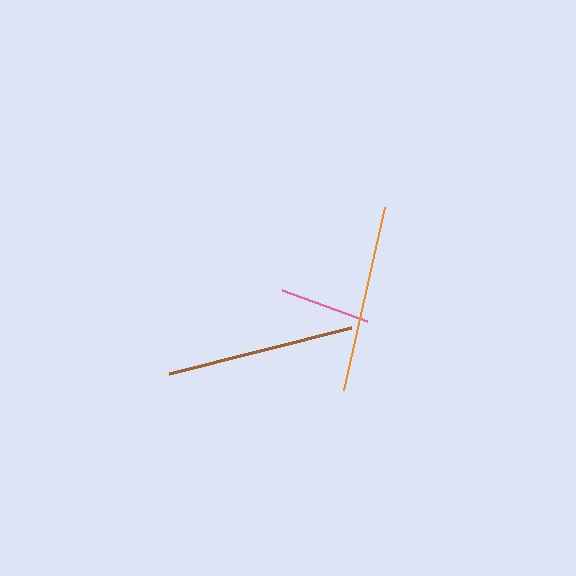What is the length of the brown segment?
The brown segment is approximately 188 pixels long.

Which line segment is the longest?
The brown line is the longest at approximately 188 pixels.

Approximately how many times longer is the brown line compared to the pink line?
The brown line is approximately 2.1 times the length of the pink line.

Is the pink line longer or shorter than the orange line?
The orange line is longer than the pink line.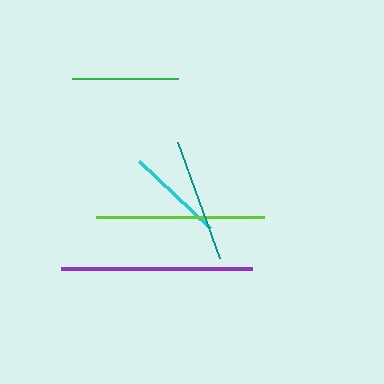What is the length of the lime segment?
The lime segment is approximately 168 pixels long.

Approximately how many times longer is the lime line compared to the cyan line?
The lime line is approximately 1.7 times the length of the cyan line.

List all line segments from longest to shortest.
From longest to shortest: purple, lime, teal, green, cyan.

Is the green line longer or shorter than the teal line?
The teal line is longer than the green line.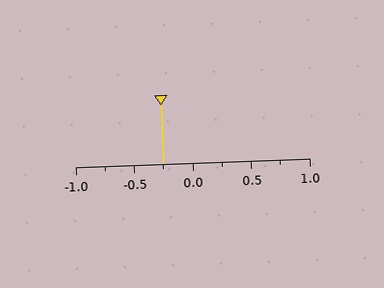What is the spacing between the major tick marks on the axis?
The major ticks are spaced 0.5 apart.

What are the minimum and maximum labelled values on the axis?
The axis runs from -1.0 to 1.0.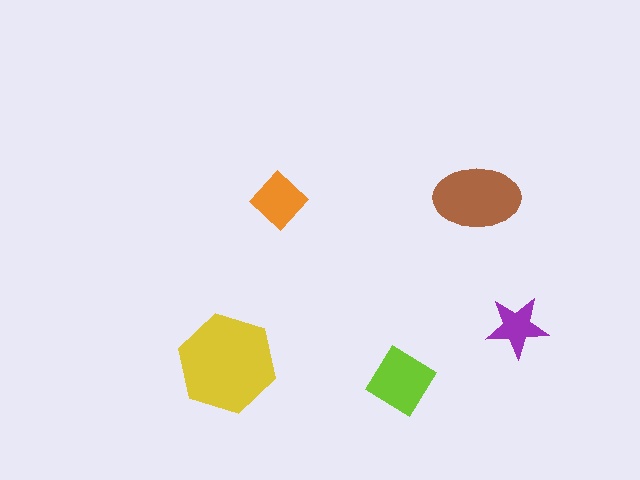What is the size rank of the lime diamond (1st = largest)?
3rd.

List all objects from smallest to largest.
The purple star, the orange diamond, the lime diamond, the brown ellipse, the yellow hexagon.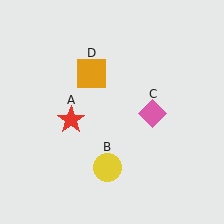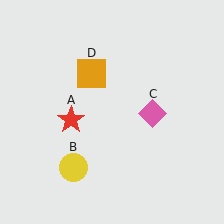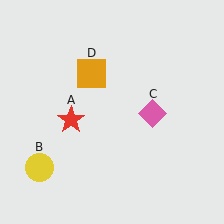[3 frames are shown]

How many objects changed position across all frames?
1 object changed position: yellow circle (object B).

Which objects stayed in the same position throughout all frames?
Red star (object A) and pink diamond (object C) and orange square (object D) remained stationary.